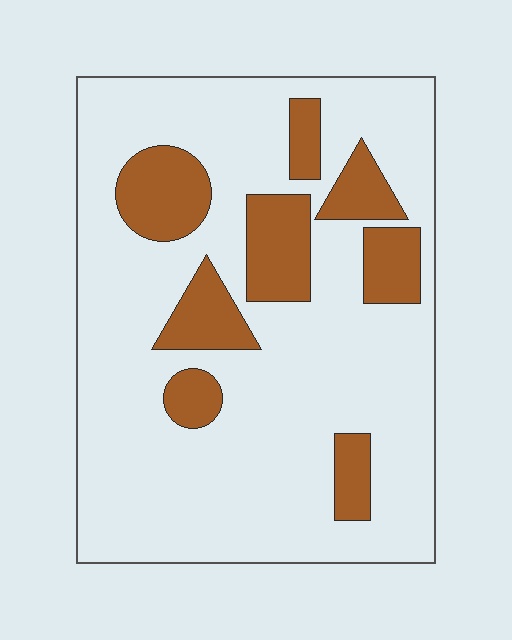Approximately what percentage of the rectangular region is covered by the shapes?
Approximately 20%.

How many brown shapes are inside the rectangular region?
8.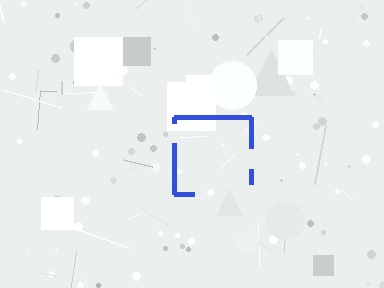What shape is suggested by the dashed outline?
The dashed outline suggests a square.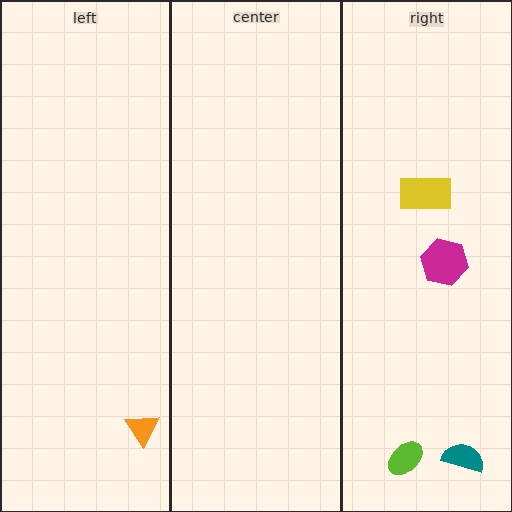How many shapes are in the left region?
1.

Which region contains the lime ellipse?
The right region.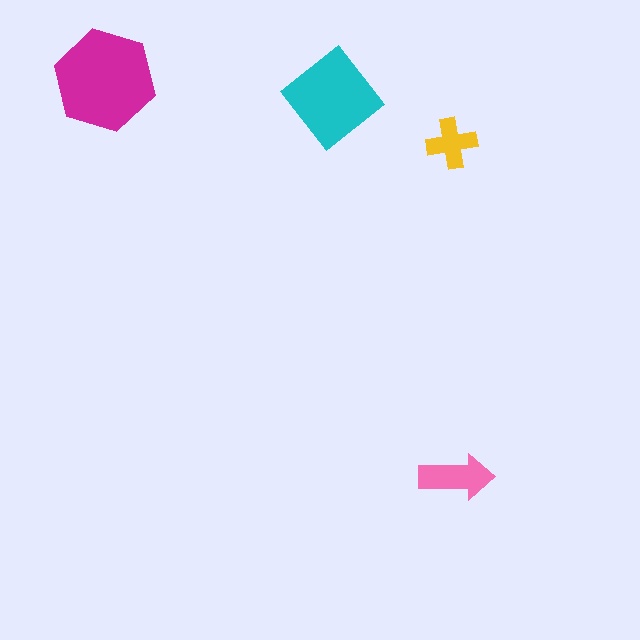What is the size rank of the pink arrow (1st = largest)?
3rd.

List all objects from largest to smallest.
The magenta hexagon, the cyan diamond, the pink arrow, the yellow cross.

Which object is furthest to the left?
The magenta hexagon is leftmost.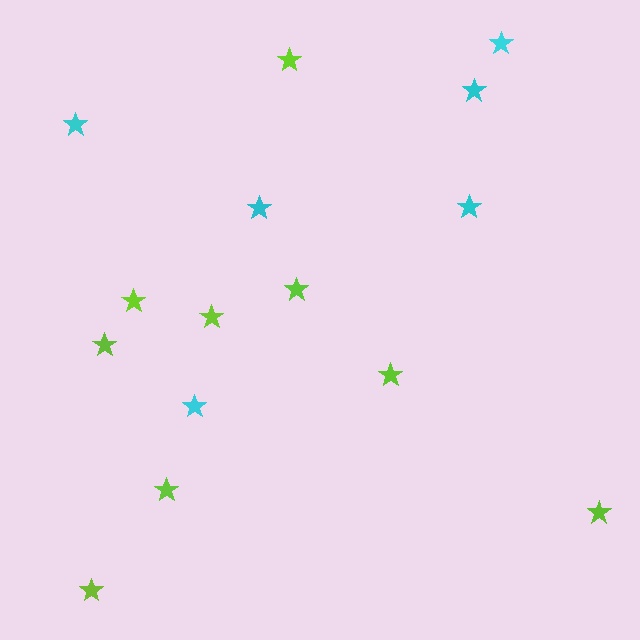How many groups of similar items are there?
There are 2 groups: one group of cyan stars (6) and one group of lime stars (9).